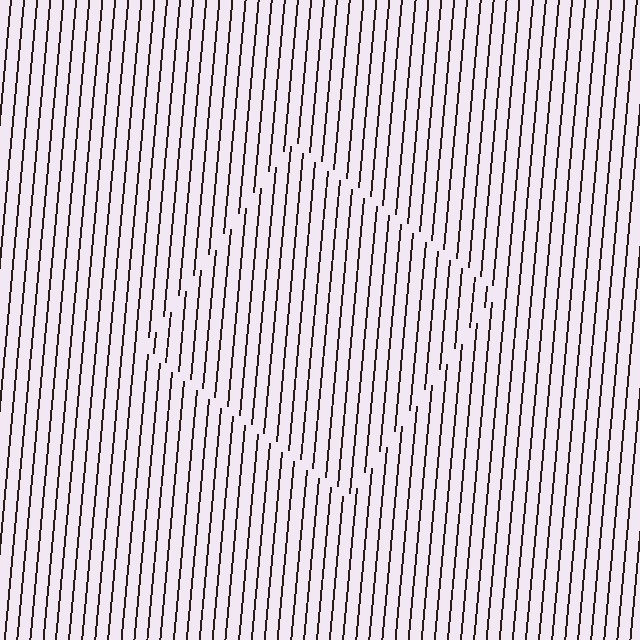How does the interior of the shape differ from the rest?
The interior of the shape contains the same grating, shifted by half a period — the contour is defined by the phase discontinuity where line-ends from the inner and outer gratings abut.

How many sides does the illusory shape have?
4 sides — the line-ends trace a square.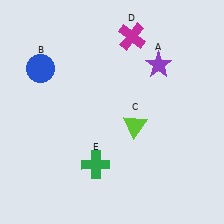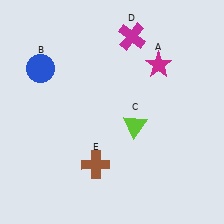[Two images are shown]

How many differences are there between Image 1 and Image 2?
There are 2 differences between the two images.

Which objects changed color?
A changed from purple to magenta. E changed from green to brown.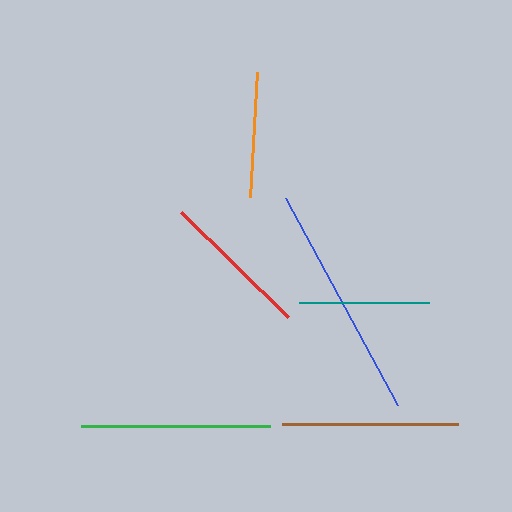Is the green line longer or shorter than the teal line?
The green line is longer than the teal line.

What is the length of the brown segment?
The brown segment is approximately 176 pixels long.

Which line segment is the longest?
The blue line is the longest at approximately 236 pixels.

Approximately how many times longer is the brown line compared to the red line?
The brown line is approximately 1.2 times the length of the red line.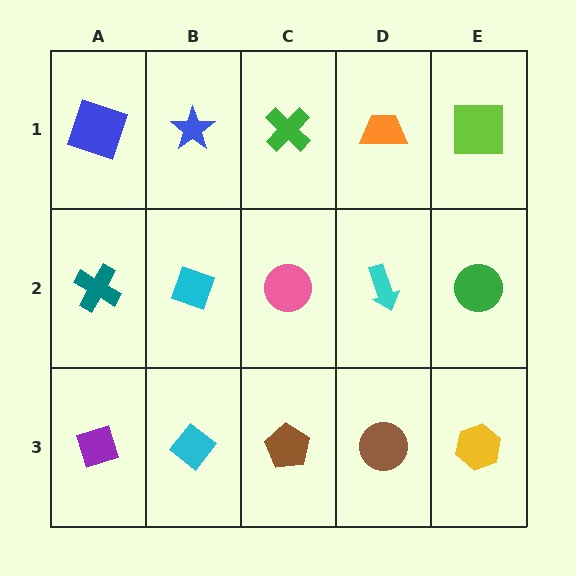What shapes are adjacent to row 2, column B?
A blue star (row 1, column B), a cyan diamond (row 3, column B), a teal cross (row 2, column A), a pink circle (row 2, column C).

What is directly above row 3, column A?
A teal cross.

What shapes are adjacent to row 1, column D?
A cyan arrow (row 2, column D), a green cross (row 1, column C), a lime square (row 1, column E).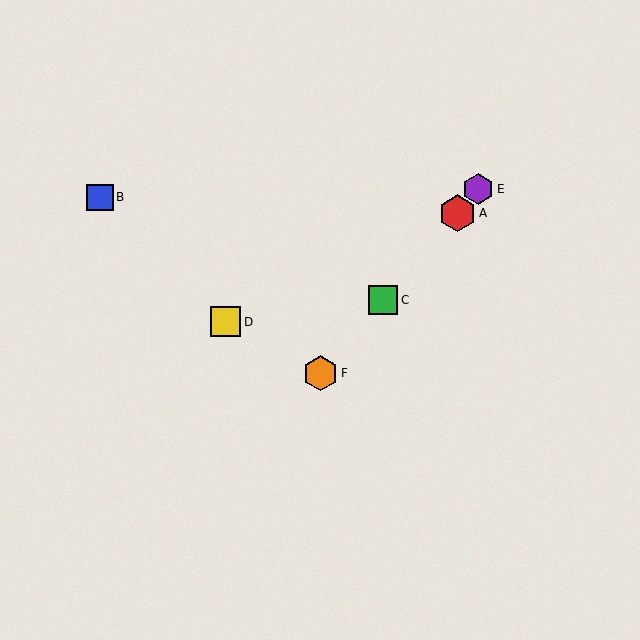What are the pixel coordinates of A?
Object A is at (458, 213).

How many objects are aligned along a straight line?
4 objects (A, C, E, F) are aligned along a straight line.